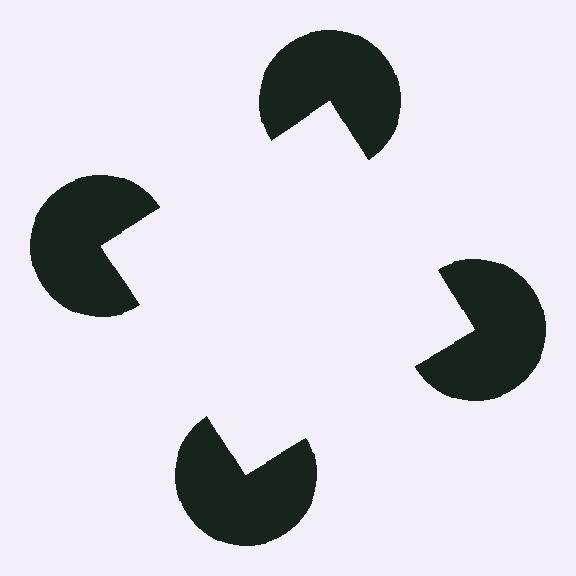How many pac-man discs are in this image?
There are 4 — one at each vertex of the illusory square.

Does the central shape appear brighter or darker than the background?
It typically appears slightly brighter than the background, even though no actual brightness change is drawn.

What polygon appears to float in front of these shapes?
An illusory square — its edges are inferred from the aligned wedge cuts in the pac-man discs, not physically drawn.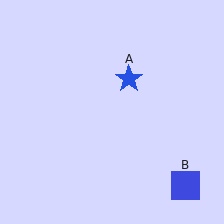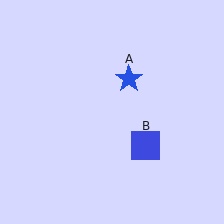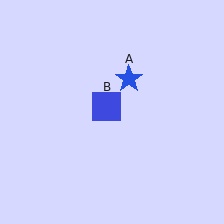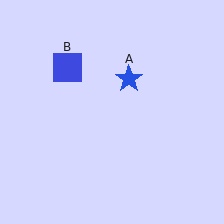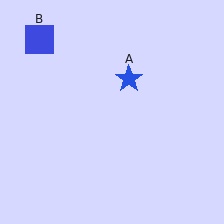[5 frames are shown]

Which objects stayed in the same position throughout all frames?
Blue star (object A) remained stationary.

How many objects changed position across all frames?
1 object changed position: blue square (object B).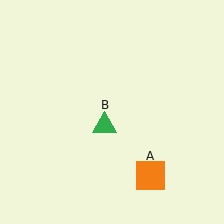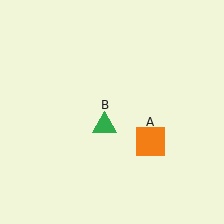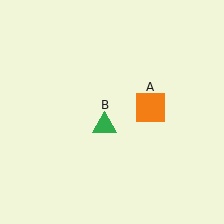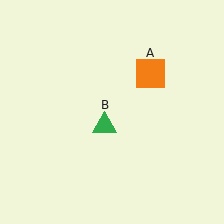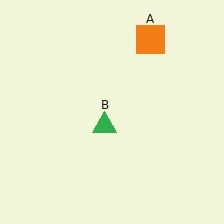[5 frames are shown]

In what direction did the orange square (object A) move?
The orange square (object A) moved up.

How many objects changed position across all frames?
1 object changed position: orange square (object A).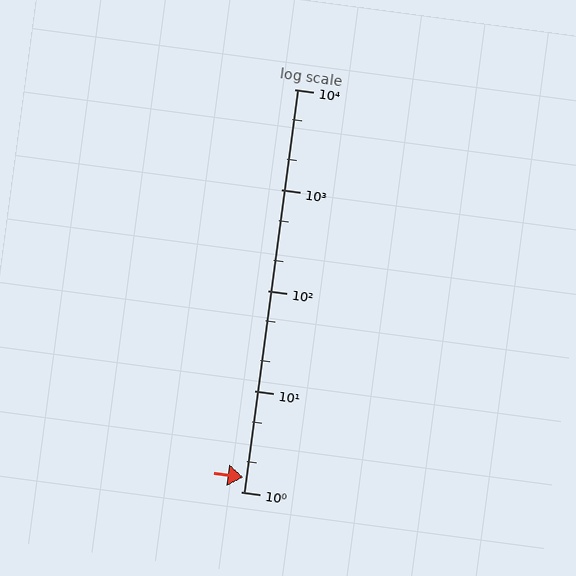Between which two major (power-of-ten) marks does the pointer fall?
The pointer is between 1 and 10.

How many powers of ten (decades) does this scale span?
The scale spans 4 decades, from 1 to 10000.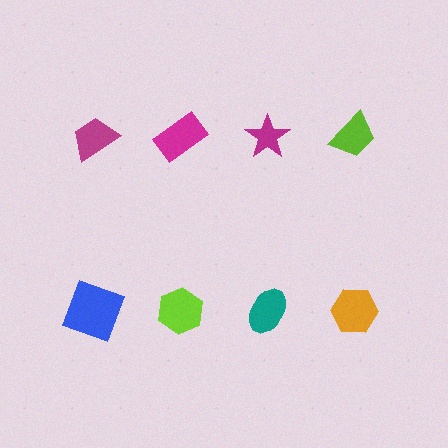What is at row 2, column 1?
A blue square.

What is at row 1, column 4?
A lime trapezoid.